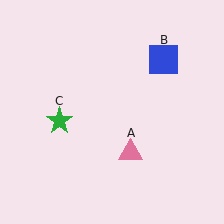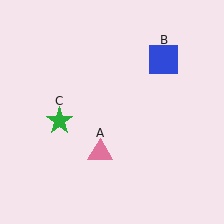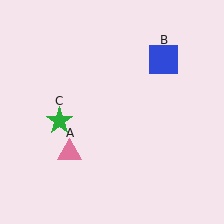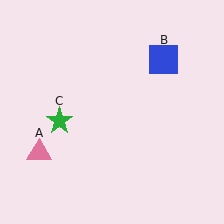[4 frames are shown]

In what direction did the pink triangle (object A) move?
The pink triangle (object A) moved left.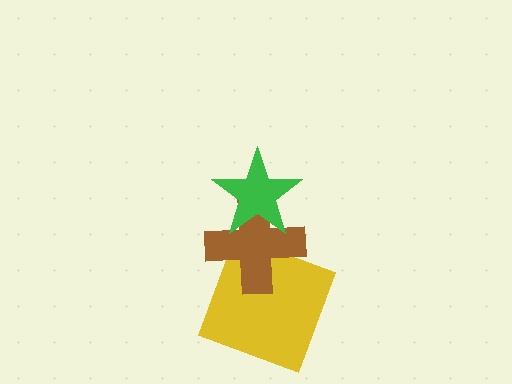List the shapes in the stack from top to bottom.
From top to bottom: the green star, the brown cross, the yellow square.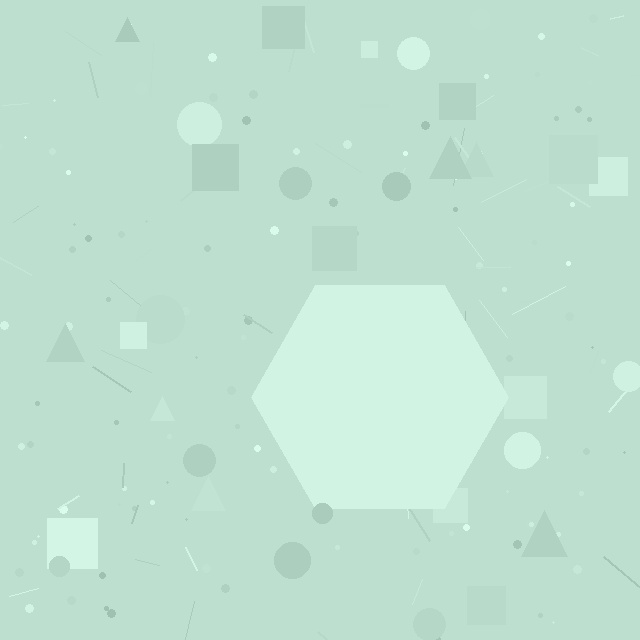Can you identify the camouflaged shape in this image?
The camouflaged shape is a hexagon.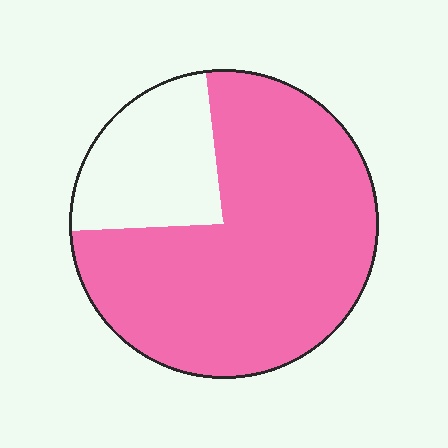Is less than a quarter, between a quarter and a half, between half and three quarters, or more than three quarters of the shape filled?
More than three quarters.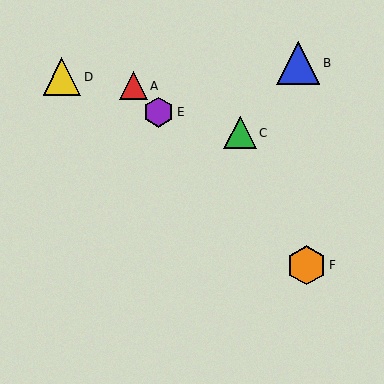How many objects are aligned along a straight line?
3 objects (A, E, F) are aligned along a straight line.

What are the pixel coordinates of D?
Object D is at (62, 77).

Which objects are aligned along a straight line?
Objects A, E, F are aligned along a straight line.